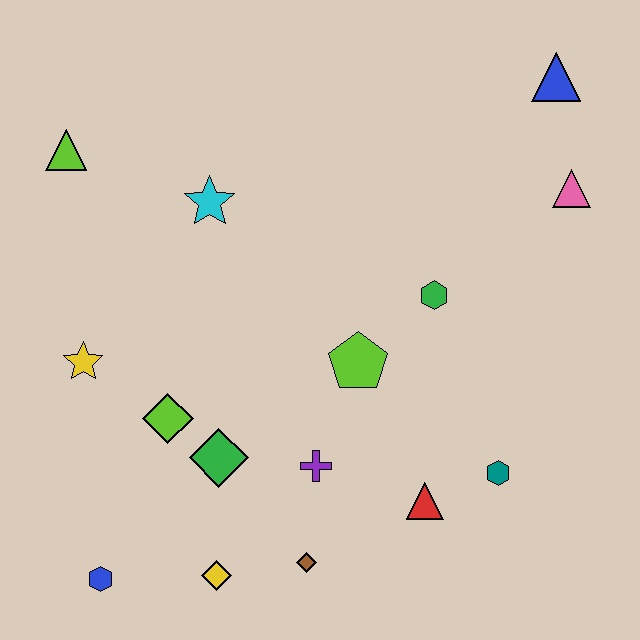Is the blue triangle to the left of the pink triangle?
Yes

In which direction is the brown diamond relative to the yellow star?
The brown diamond is to the right of the yellow star.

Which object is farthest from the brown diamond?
The blue triangle is farthest from the brown diamond.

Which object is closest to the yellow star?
The lime diamond is closest to the yellow star.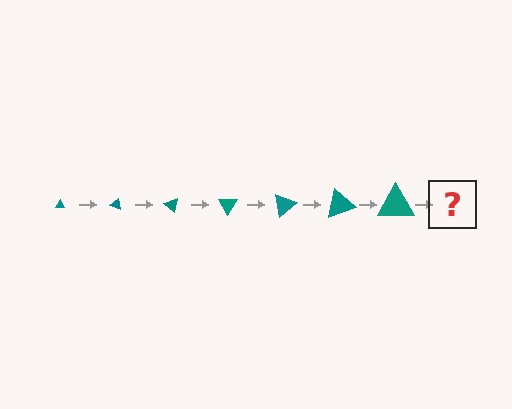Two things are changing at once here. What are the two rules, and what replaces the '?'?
The two rules are that the triangle grows larger each step and it rotates 20 degrees each step. The '?' should be a triangle, larger than the previous one and rotated 140 degrees from the start.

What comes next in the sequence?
The next element should be a triangle, larger than the previous one and rotated 140 degrees from the start.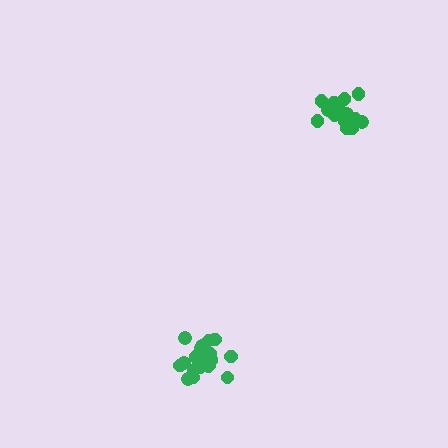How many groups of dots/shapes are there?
There are 2 groups.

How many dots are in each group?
Group 1: 20 dots, Group 2: 19 dots (39 total).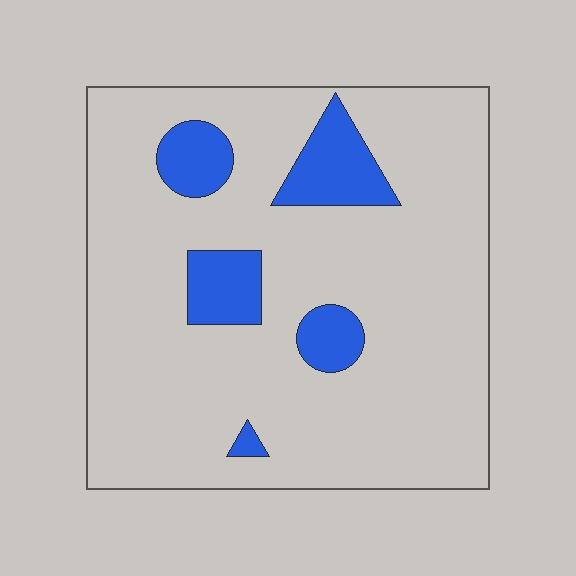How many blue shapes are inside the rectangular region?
5.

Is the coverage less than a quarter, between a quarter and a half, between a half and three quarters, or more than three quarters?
Less than a quarter.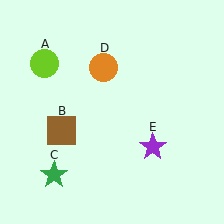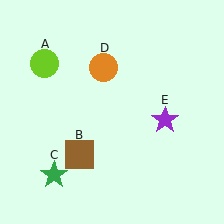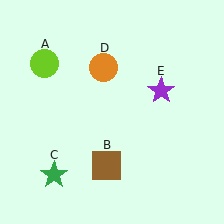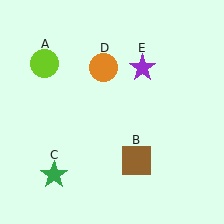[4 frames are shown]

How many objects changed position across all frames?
2 objects changed position: brown square (object B), purple star (object E).